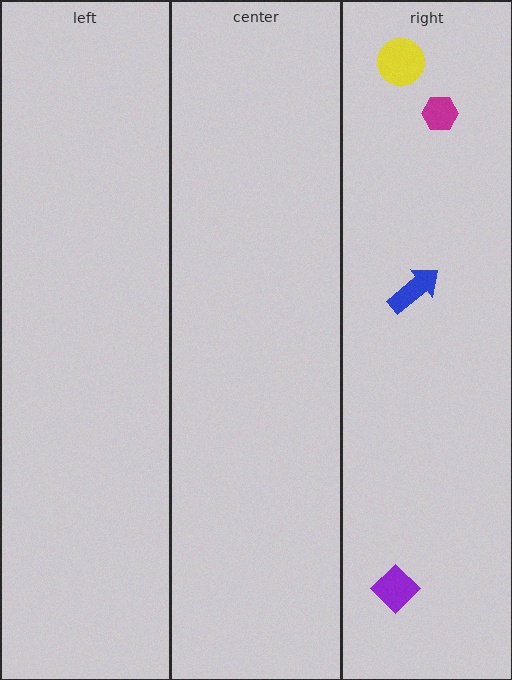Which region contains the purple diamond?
The right region.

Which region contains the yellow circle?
The right region.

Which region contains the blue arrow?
The right region.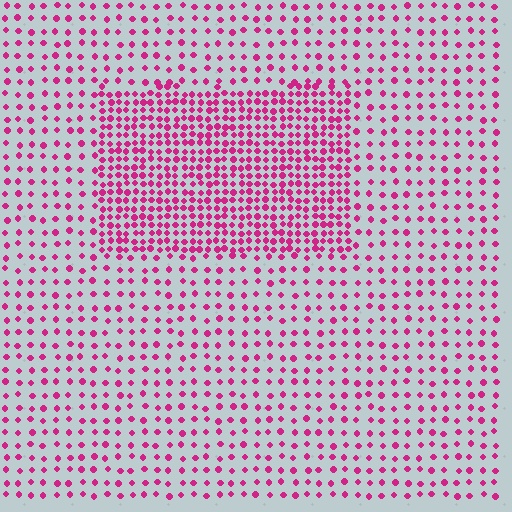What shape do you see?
I see a rectangle.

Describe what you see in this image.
The image contains small magenta elements arranged at two different densities. A rectangle-shaped region is visible where the elements are more densely packed than the surrounding area.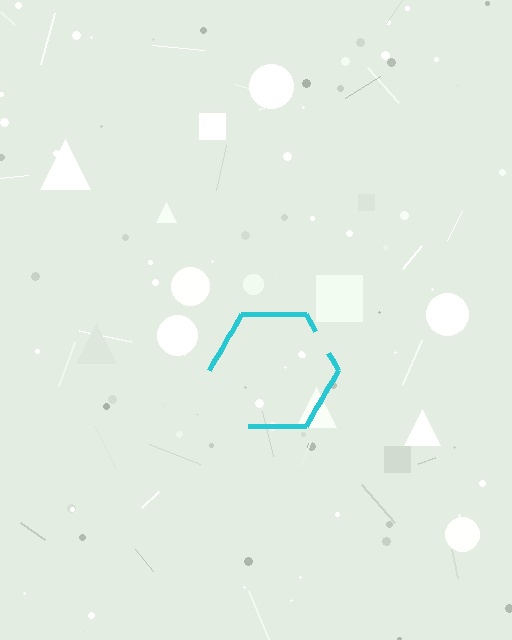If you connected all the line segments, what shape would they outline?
They would outline a hexagon.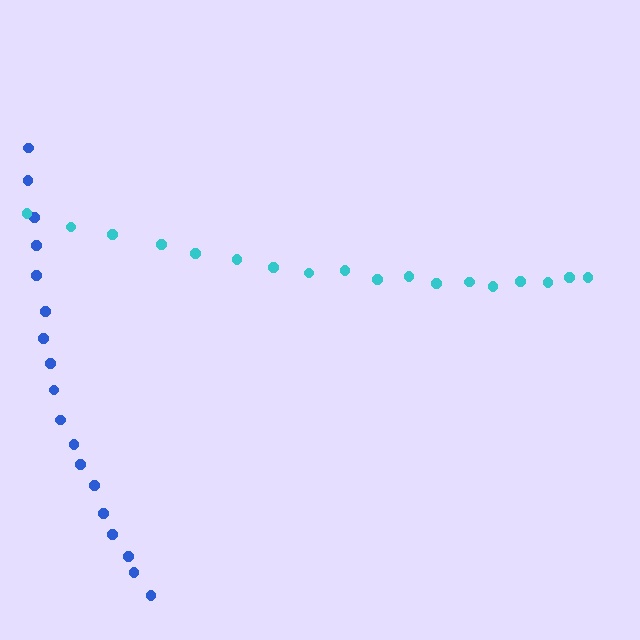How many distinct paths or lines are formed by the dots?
There are 2 distinct paths.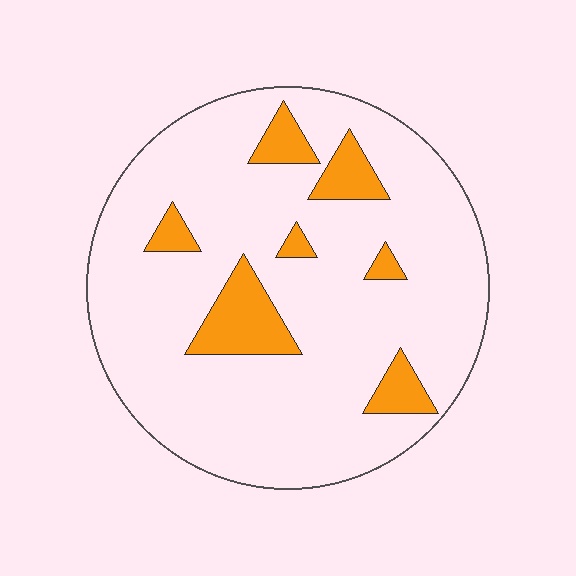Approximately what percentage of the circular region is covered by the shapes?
Approximately 15%.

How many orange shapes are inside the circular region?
7.